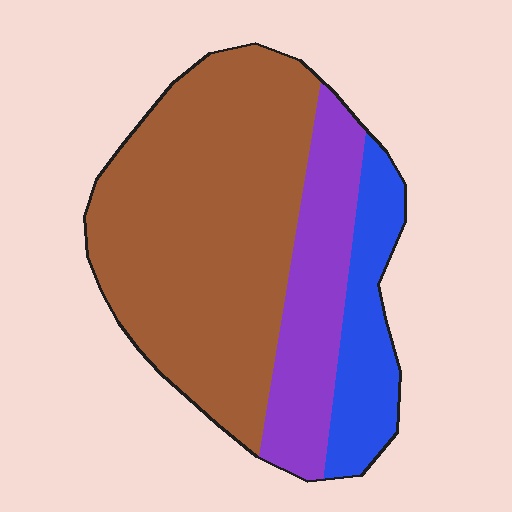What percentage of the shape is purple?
Purple takes up about one fifth (1/5) of the shape.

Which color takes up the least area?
Blue, at roughly 15%.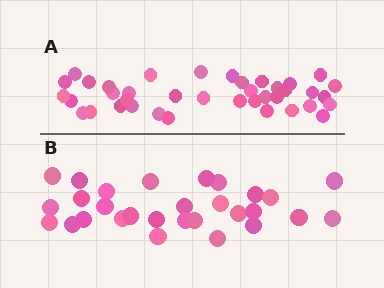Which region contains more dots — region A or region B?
Region A (the top region) has more dots.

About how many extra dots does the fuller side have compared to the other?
Region A has roughly 10 or so more dots than region B.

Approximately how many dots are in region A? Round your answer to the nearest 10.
About 40 dots. (The exact count is 39, which rounds to 40.)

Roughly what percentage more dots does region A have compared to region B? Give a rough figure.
About 35% more.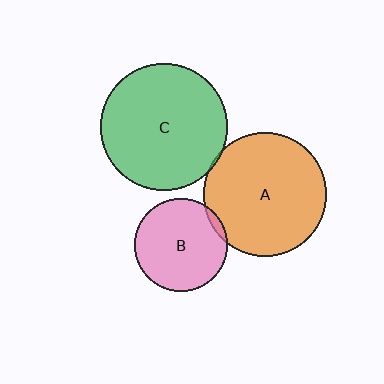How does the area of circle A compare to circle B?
Approximately 1.8 times.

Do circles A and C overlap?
Yes.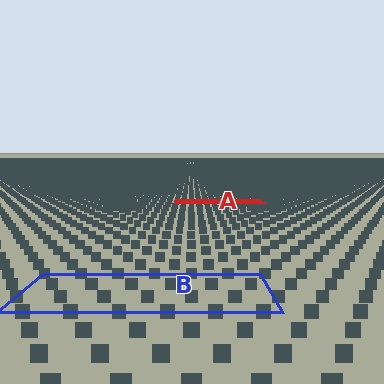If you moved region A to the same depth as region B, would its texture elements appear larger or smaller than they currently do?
They would appear larger. At a closer depth, the same texture elements are projected at a bigger on-screen size.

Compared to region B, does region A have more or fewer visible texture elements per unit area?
Region A has more texture elements per unit area — they are packed more densely because it is farther away.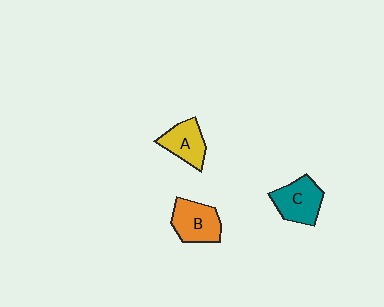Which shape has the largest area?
Shape C (teal).